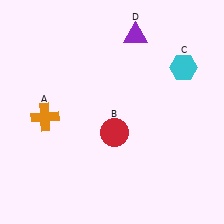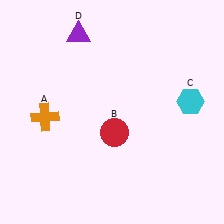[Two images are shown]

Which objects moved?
The objects that moved are: the cyan hexagon (C), the purple triangle (D).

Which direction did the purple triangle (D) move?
The purple triangle (D) moved left.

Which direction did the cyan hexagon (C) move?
The cyan hexagon (C) moved down.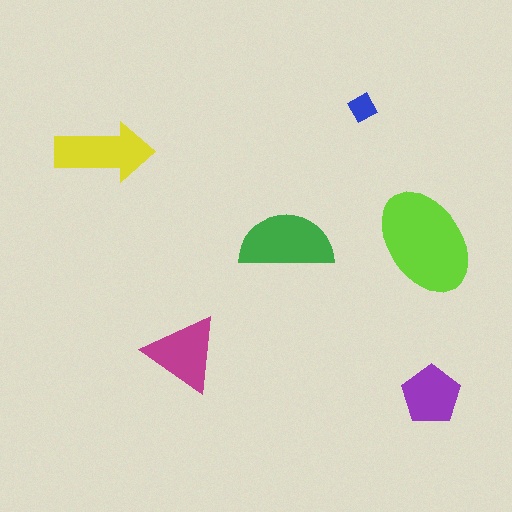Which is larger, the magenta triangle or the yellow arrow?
The yellow arrow.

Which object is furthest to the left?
The yellow arrow is leftmost.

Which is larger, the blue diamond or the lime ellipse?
The lime ellipse.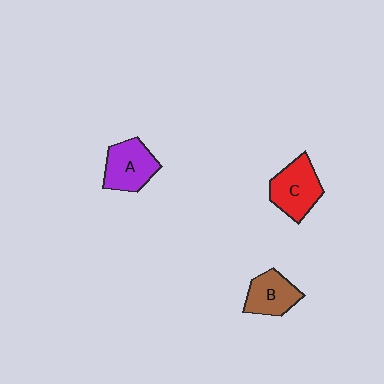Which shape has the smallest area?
Shape B (brown).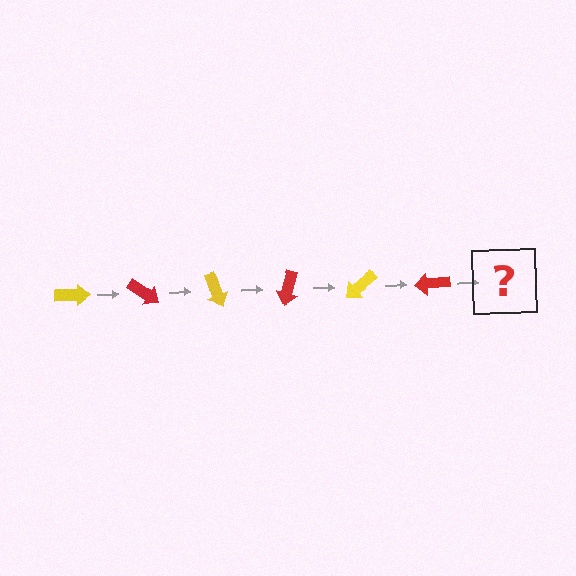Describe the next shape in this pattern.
It should be a yellow arrow, rotated 210 degrees from the start.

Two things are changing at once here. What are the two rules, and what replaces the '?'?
The two rules are that it rotates 35 degrees each step and the color cycles through yellow and red. The '?' should be a yellow arrow, rotated 210 degrees from the start.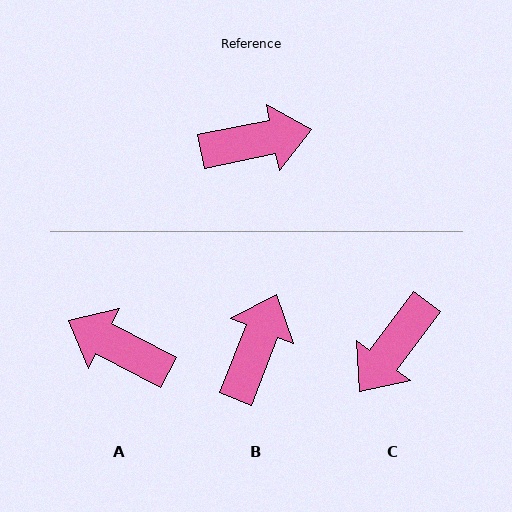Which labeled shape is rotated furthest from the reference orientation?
A, about 141 degrees away.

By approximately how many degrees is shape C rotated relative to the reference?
Approximately 138 degrees clockwise.